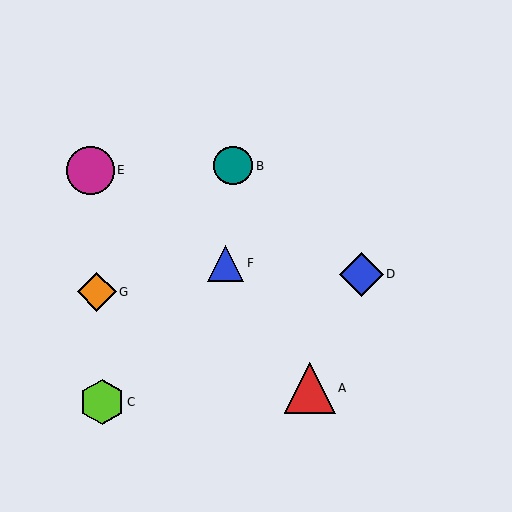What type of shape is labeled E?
Shape E is a magenta circle.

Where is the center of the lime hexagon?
The center of the lime hexagon is at (102, 402).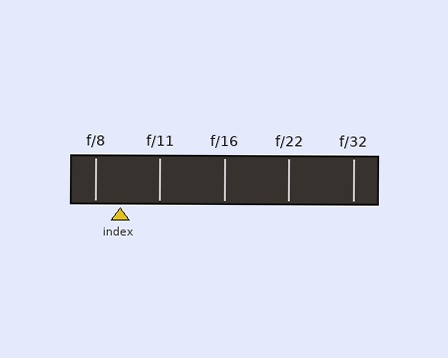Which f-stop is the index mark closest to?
The index mark is closest to f/8.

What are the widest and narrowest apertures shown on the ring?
The widest aperture shown is f/8 and the narrowest is f/32.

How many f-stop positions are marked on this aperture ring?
There are 5 f-stop positions marked.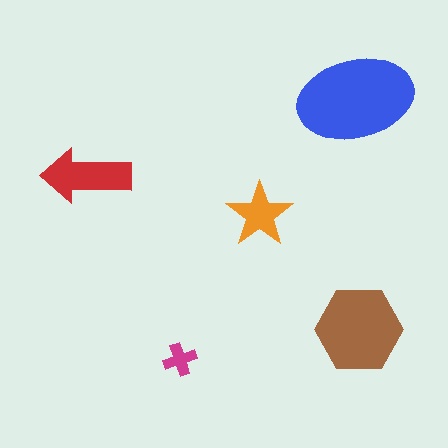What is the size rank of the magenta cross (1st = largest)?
5th.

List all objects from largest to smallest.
The blue ellipse, the brown hexagon, the red arrow, the orange star, the magenta cross.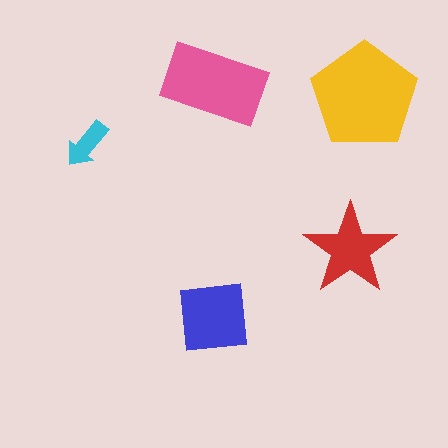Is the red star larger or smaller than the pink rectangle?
Smaller.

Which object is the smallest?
The cyan arrow.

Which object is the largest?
The yellow pentagon.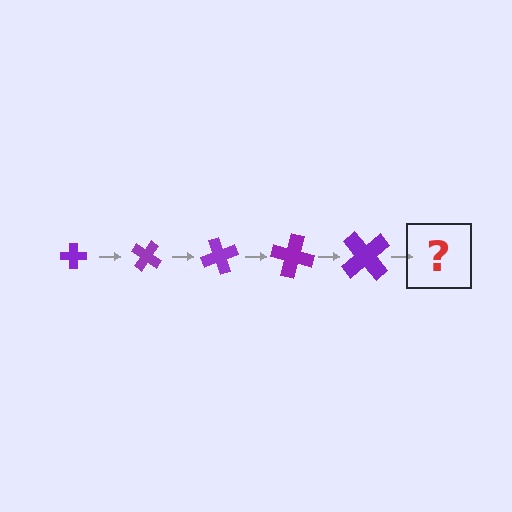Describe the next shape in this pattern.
It should be a cross, larger than the previous one and rotated 175 degrees from the start.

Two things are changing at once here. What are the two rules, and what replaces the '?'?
The two rules are that the cross grows larger each step and it rotates 35 degrees each step. The '?' should be a cross, larger than the previous one and rotated 175 degrees from the start.